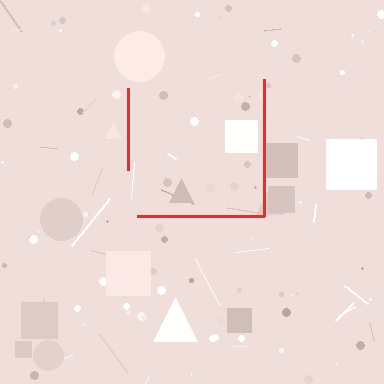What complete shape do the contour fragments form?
The contour fragments form a square.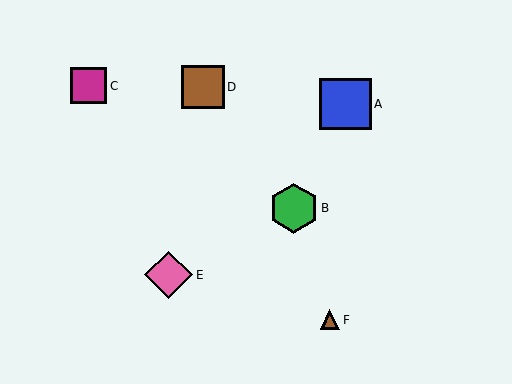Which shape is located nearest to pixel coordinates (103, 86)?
The magenta square (labeled C) at (88, 86) is nearest to that location.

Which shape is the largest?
The blue square (labeled A) is the largest.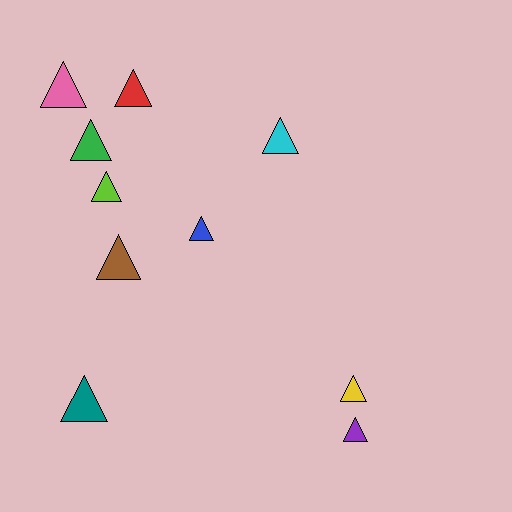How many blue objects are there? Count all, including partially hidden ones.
There is 1 blue object.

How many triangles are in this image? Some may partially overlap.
There are 10 triangles.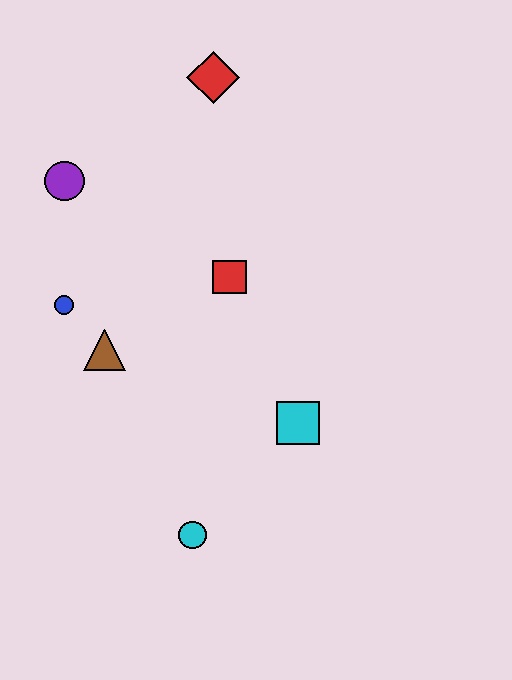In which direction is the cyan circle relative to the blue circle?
The cyan circle is below the blue circle.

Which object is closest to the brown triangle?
The blue circle is closest to the brown triangle.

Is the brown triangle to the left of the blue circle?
No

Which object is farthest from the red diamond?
The cyan circle is farthest from the red diamond.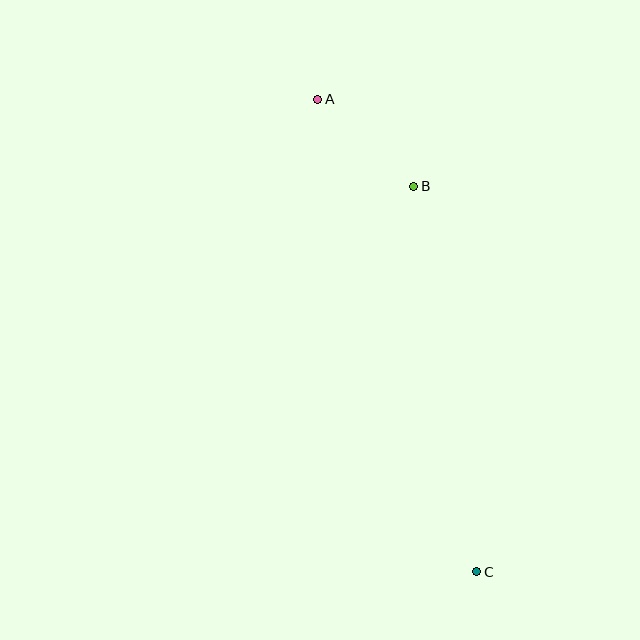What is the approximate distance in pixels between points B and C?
The distance between B and C is approximately 391 pixels.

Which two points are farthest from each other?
Points A and C are farthest from each other.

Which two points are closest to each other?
Points A and B are closest to each other.